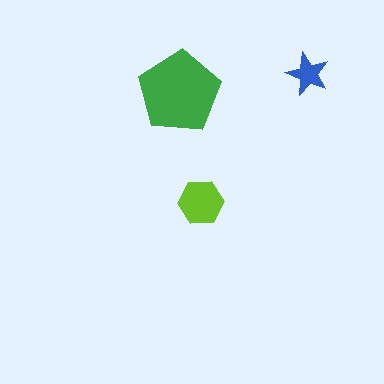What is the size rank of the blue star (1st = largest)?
3rd.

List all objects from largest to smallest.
The green pentagon, the lime hexagon, the blue star.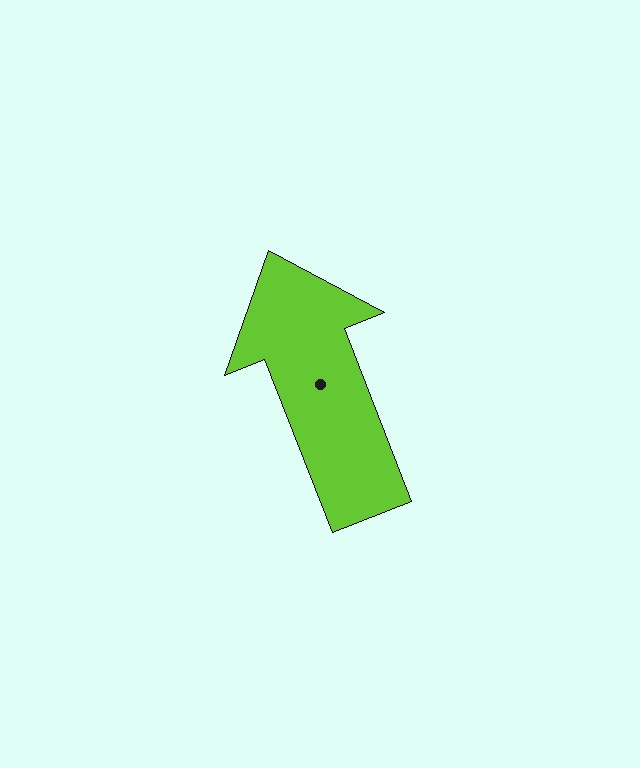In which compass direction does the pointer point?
North.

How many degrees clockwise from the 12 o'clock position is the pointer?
Approximately 339 degrees.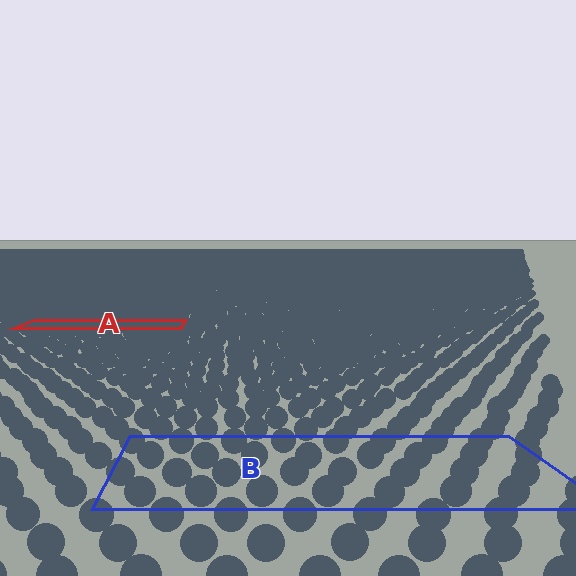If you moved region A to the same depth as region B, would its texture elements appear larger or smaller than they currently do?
They would appear larger. At a closer depth, the same texture elements are projected at a bigger on-screen size.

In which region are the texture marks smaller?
The texture marks are smaller in region A, because it is farther away.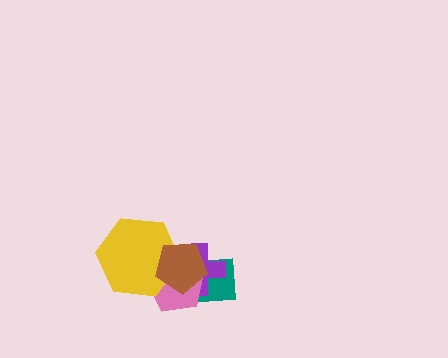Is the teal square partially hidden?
Yes, it is partially covered by another shape.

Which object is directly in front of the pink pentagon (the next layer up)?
The yellow hexagon is directly in front of the pink pentagon.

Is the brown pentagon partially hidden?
No, no other shape covers it.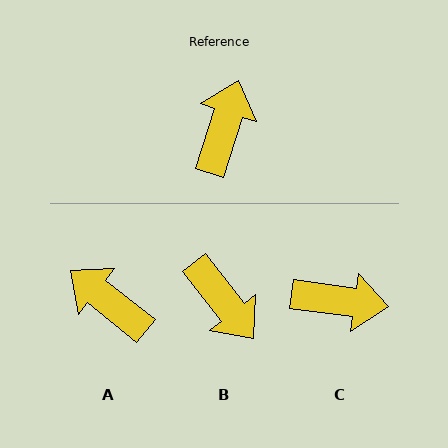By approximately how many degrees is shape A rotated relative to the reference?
Approximately 69 degrees counter-clockwise.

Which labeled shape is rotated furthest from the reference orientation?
B, about 124 degrees away.